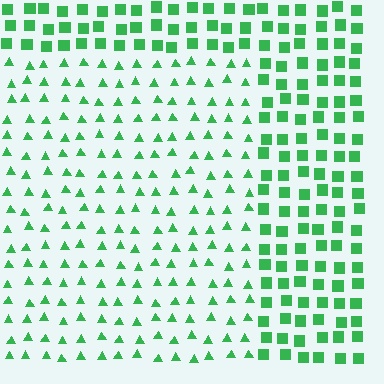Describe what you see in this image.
The image is filled with small green elements arranged in a uniform grid. A rectangle-shaped region contains triangles, while the surrounding area contains squares. The boundary is defined purely by the change in element shape.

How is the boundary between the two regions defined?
The boundary is defined by a change in element shape: triangles inside vs. squares outside. All elements share the same color and spacing.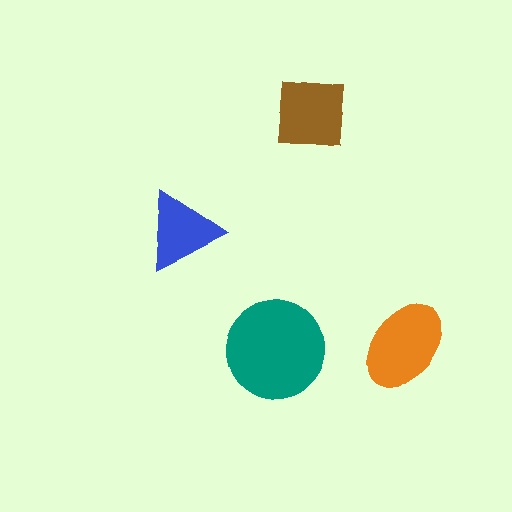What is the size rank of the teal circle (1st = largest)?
1st.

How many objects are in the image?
There are 4 objects in the image.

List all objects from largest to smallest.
The teal circle, the orange ellipse, the brown square, the blue triangle.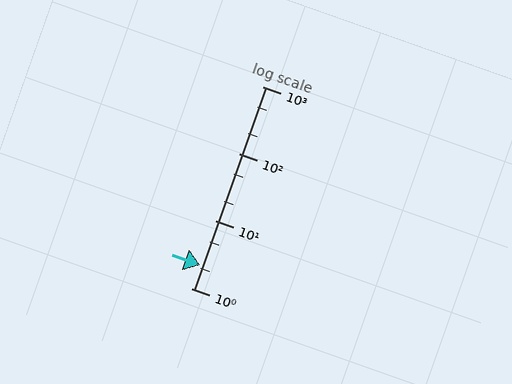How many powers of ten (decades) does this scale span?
The scale spans 3 decades, from 1 to 1000.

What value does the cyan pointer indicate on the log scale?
The pointer indicates approximately 2.2.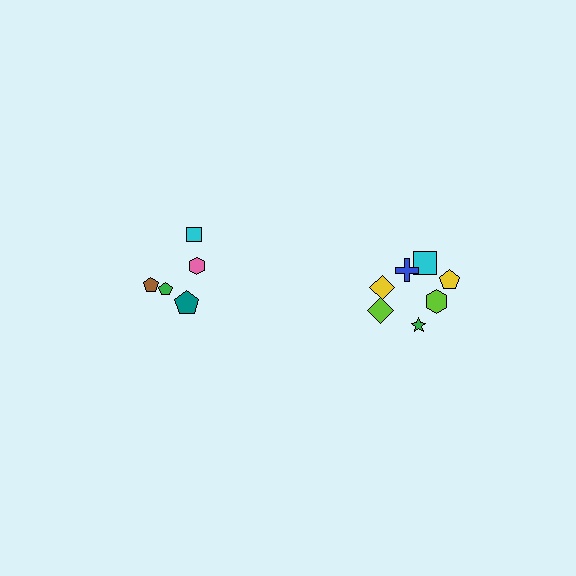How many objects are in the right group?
There are 7 objects.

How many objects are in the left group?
There are 5 objects.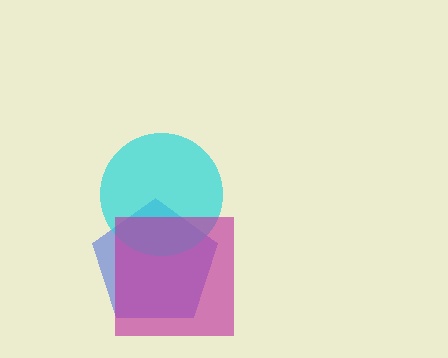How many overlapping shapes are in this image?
There are 3 overlapping shapes in the image.